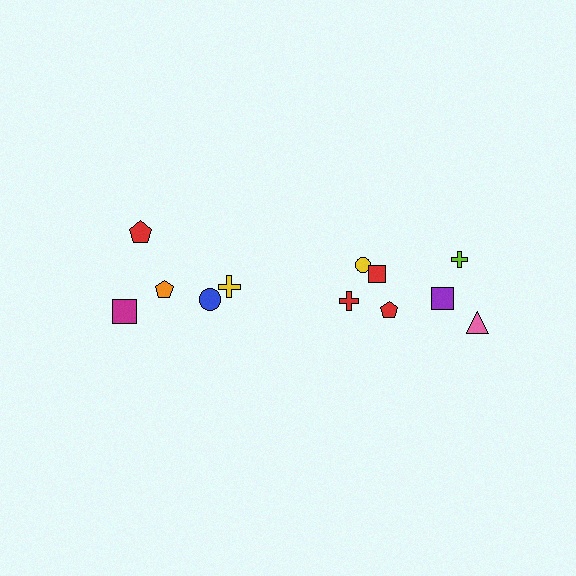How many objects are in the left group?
There are 5 objects.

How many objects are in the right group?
There are 7 objects.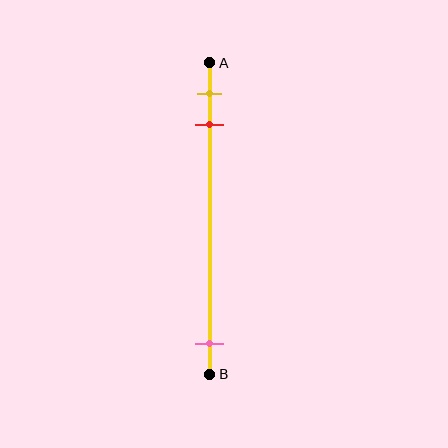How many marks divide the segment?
There are 3 marks dividing the segment.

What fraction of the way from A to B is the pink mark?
The pink mark is approximately 90% (0.9) of the way from A to B.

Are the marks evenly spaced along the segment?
No, the marks are not evenly spaced.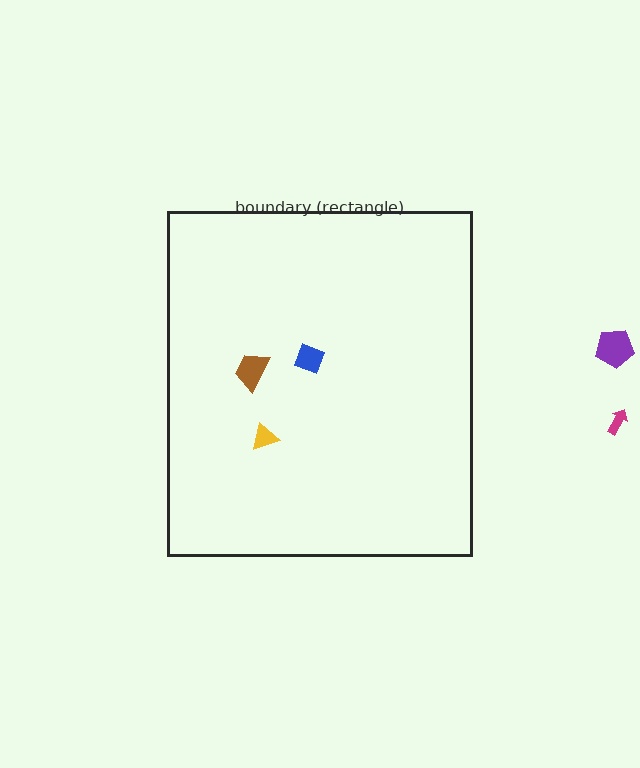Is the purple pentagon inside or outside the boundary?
Outside.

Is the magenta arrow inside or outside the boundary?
Outside.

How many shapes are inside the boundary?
3 inside, 2 outside.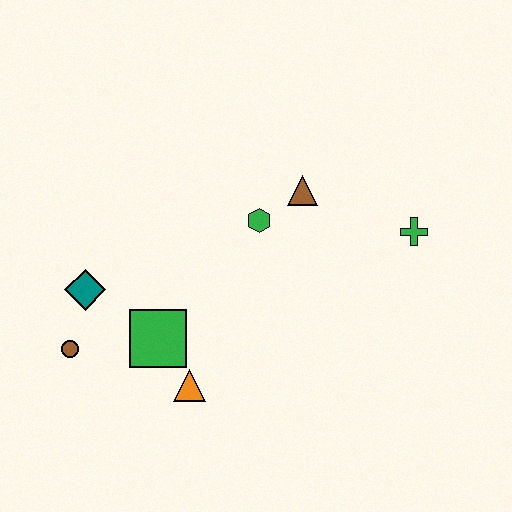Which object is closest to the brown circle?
The teal diamond is closest to the brown circle.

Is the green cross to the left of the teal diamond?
No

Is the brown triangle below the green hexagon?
No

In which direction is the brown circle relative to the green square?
The brown circle is to the left of the green square.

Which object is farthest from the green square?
The green cross is farthest from the green square.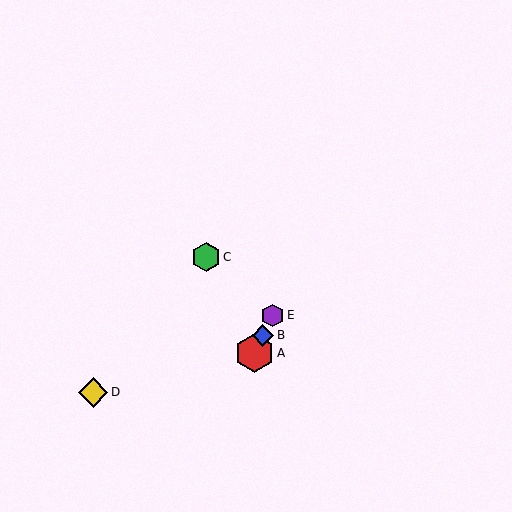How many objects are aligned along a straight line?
3 objects (A, B, E) are aligned along a straight line.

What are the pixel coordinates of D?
Object D is at (93, 392).